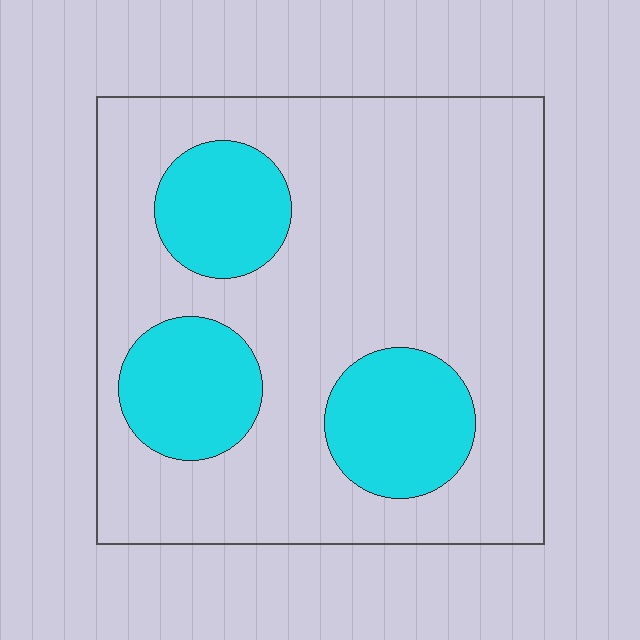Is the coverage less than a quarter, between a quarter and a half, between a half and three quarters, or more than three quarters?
Less than a quarter.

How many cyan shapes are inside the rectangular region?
3.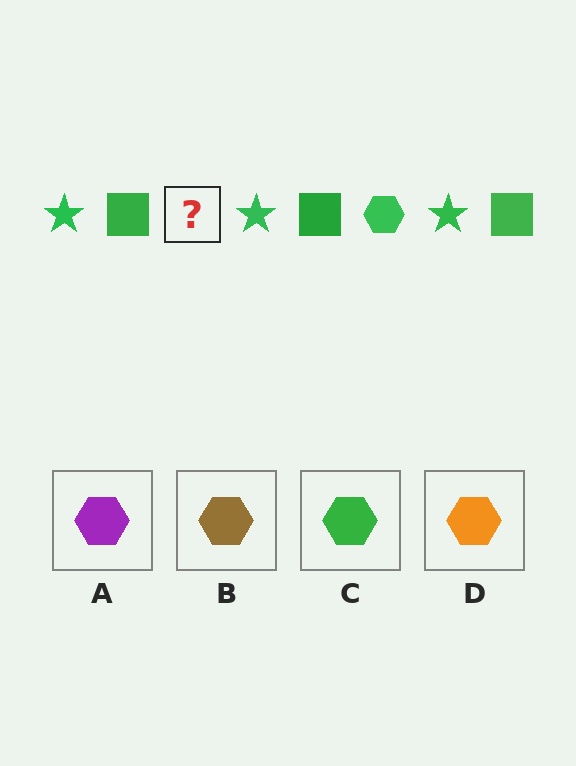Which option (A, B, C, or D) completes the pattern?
C.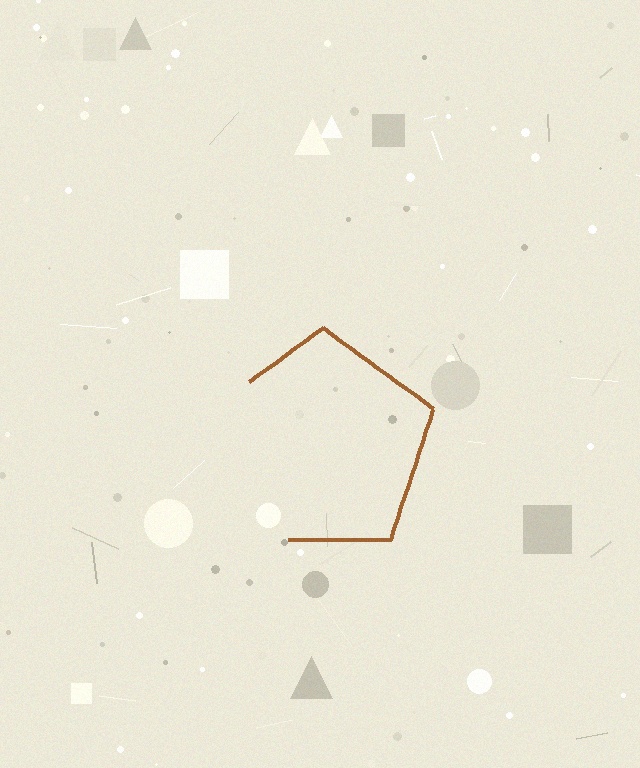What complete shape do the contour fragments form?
The contour fragments form a pentagon.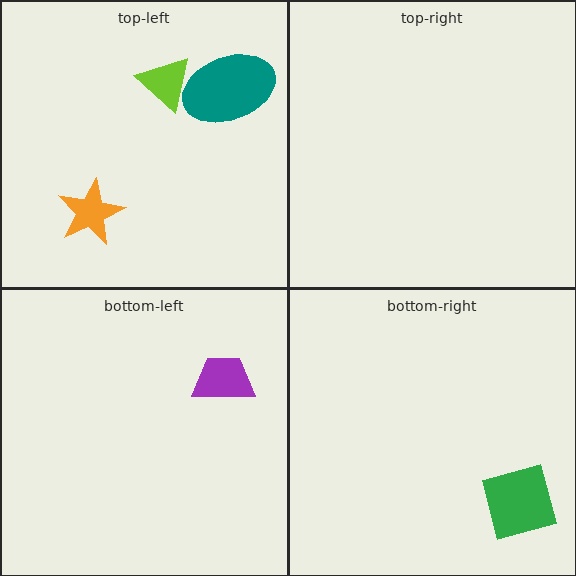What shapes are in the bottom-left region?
The purple trapezoid.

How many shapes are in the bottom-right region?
1.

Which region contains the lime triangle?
The top-left region.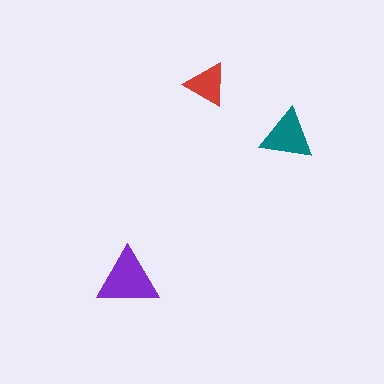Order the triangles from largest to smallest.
the purple one, the teal one, the red one.